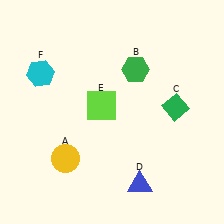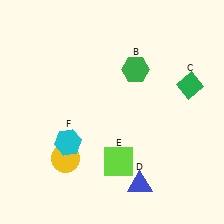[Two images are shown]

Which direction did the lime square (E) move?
The lime square (E) moved down.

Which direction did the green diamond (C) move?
The green diamond (C) moved up.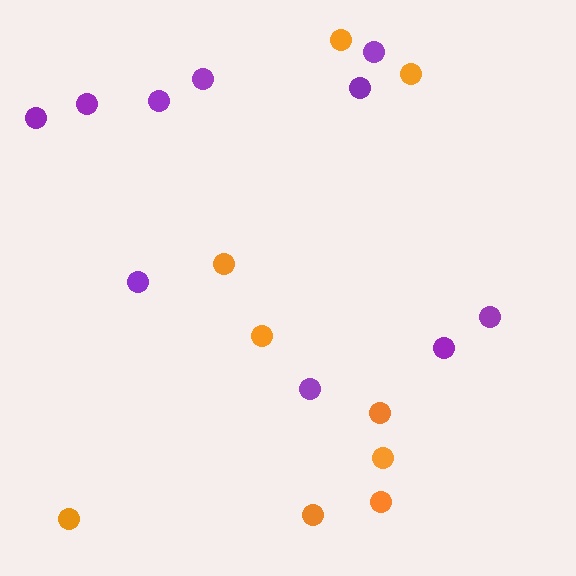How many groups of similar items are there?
There are 2 groups: one group of orange circles (9) and one group of purple circles (10).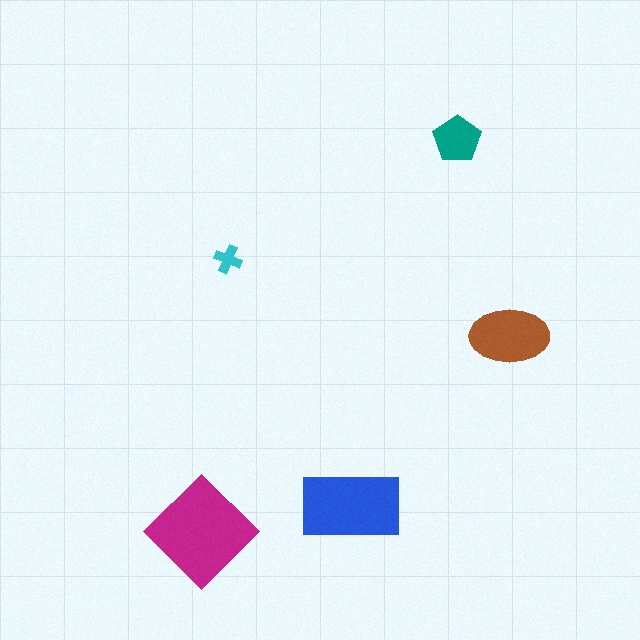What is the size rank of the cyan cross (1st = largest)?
5th.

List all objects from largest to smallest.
The magenta diamond, the blue rectangle, the brown ellipse, the teal pentagon, the cyan cross.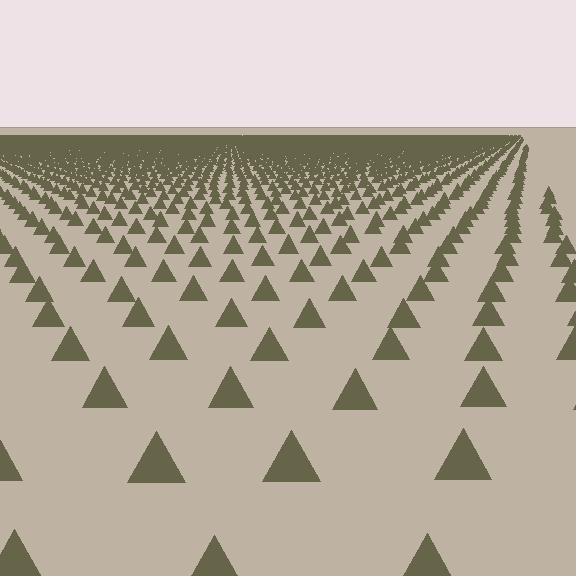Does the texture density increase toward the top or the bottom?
Density increases toward the top.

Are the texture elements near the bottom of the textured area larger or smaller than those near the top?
Larger. Near the bottom, elements are closer to the viewer and appear at a bigger on-screen size.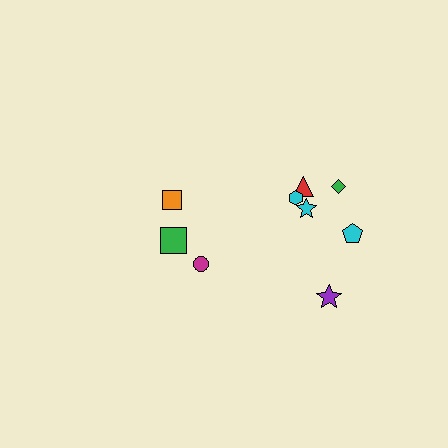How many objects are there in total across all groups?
There are 9 objects.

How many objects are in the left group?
There are 3 objects.